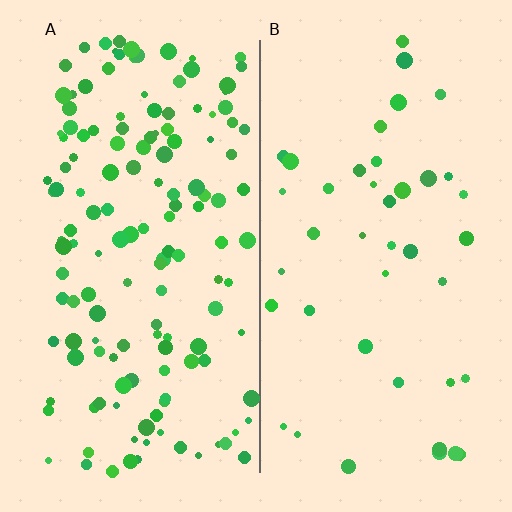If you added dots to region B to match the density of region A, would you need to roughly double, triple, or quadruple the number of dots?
Approximately triple.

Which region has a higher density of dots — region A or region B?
A (the left).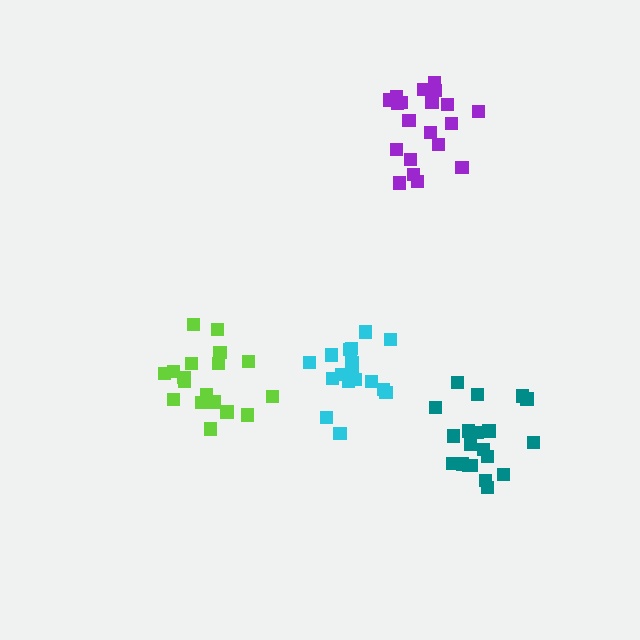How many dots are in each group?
Group 1: 18 dots, Group 2: 20 dots, Group 3: 20 dots, Group 4: 18 dots (76 total).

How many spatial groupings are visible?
There are 4 spatial groupings.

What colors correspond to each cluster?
The clusters are colored: cyan, teal, purple, lime.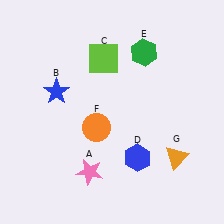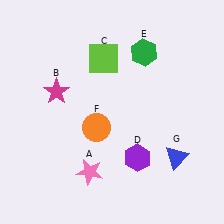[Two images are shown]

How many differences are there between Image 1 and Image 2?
There are 3 differences between the two images.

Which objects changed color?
B changed from blue to magenta. D changed from blue to purple. G changed from orange to blue.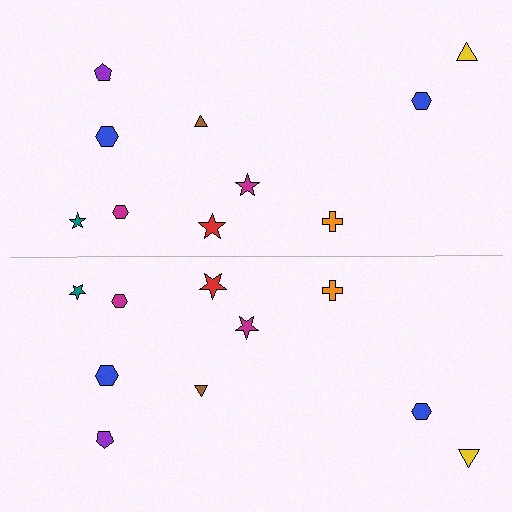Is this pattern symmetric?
Yes, this pattern has bilateral (reflection) symmetry.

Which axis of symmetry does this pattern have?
The pattern has a horizontal axis of symmetry running through the center of the image.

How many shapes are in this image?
There are 20 shapes in this image.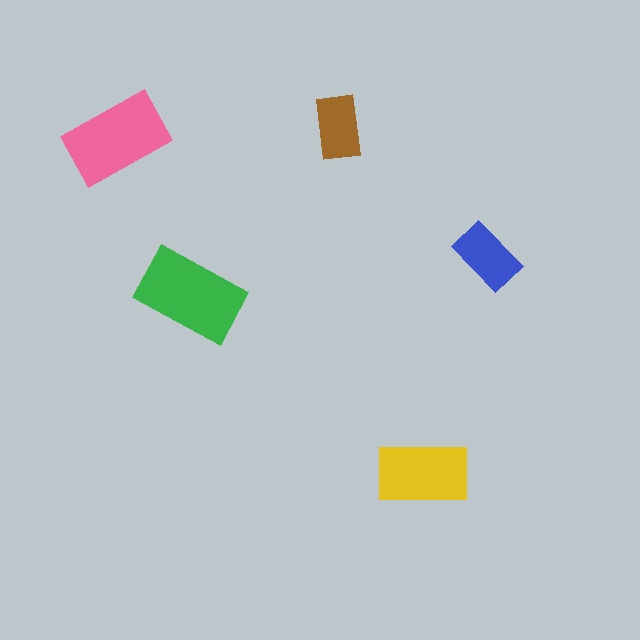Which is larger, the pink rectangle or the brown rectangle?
The pink one.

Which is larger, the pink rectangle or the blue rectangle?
The pink one.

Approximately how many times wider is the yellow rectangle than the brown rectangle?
About 1.5 times wider.